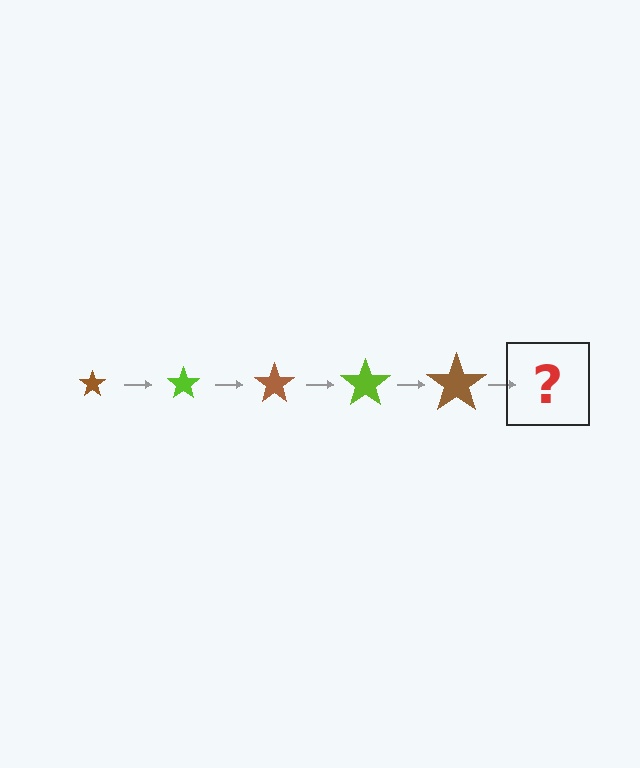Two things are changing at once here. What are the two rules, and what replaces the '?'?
The two rules are that the star grows larger each step and the color cycles through brown and lime. The '?' should be a lime star, larger than the previous one.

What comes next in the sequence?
The next element should be a lime star, larger than the previous one.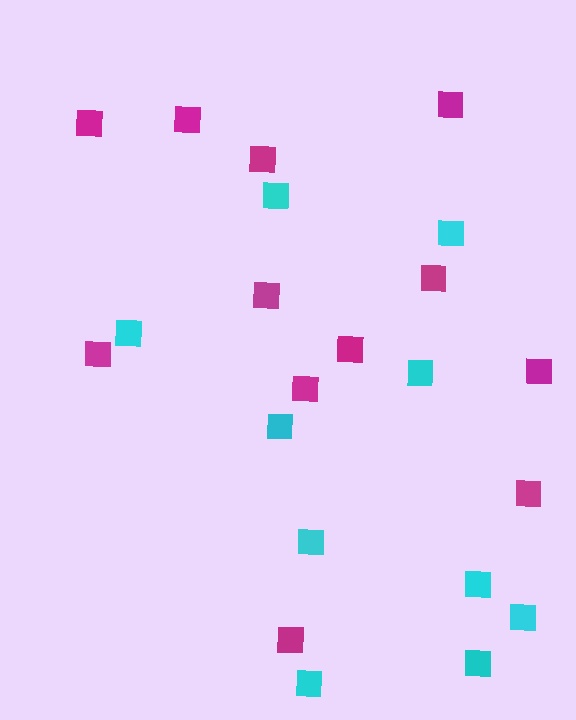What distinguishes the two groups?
There are 2 groups: one group of magenta squares (12) and one group of cyan squares (10).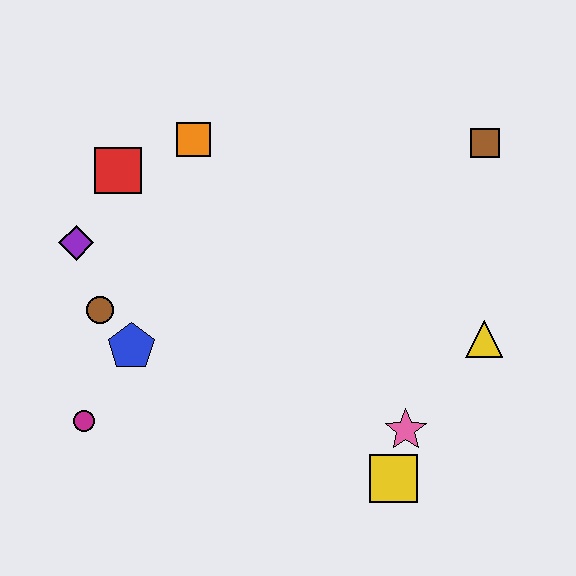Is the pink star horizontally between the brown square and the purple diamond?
Yes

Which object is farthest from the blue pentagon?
The brown square is farthest from the blue pentagon.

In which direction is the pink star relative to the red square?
The pink star is to the right of the red square.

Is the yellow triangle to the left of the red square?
No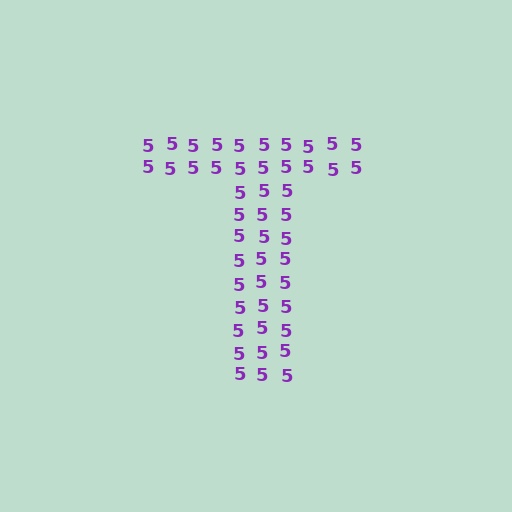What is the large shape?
The large shape is the letter T.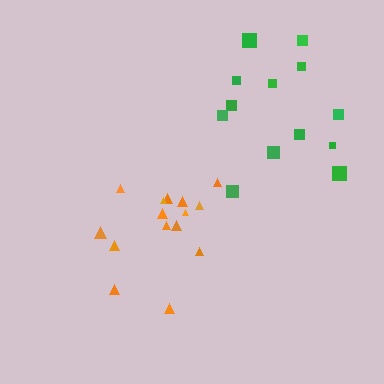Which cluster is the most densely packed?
Orange.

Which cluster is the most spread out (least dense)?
Green.